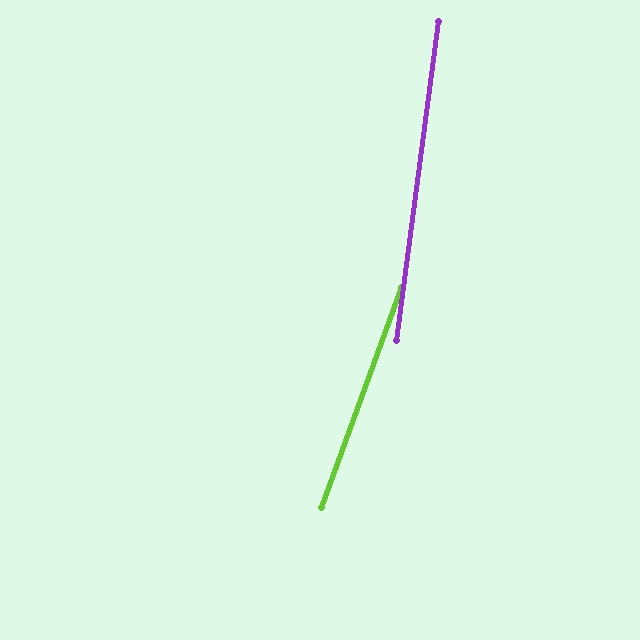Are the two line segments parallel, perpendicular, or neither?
Neither parallel nor perpendicular — they differ by about 12°.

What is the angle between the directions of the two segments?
Approximately 12 degrees.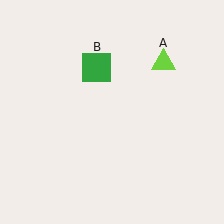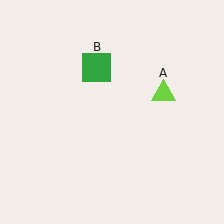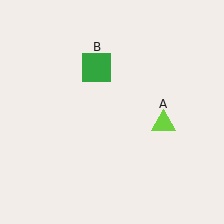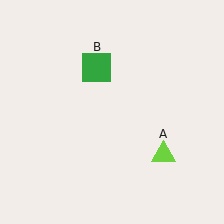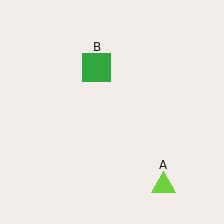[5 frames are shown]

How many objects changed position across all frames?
1 object changed position: lime triangle (object A).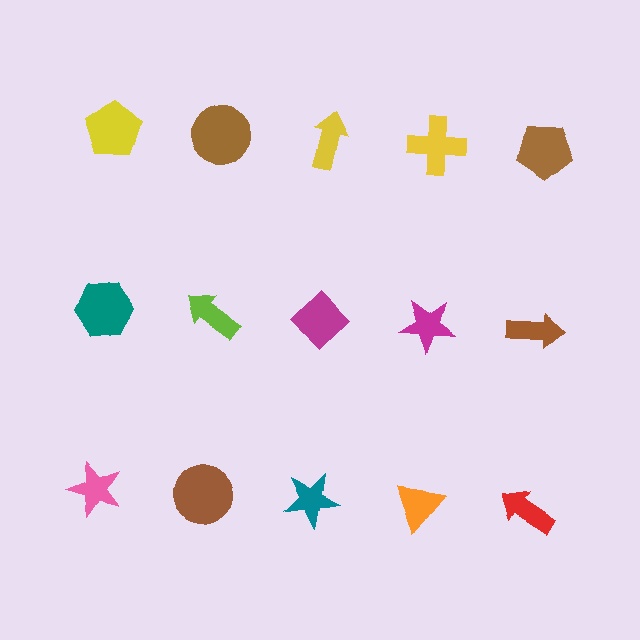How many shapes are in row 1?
5 shapes.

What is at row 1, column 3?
A yellow arrow.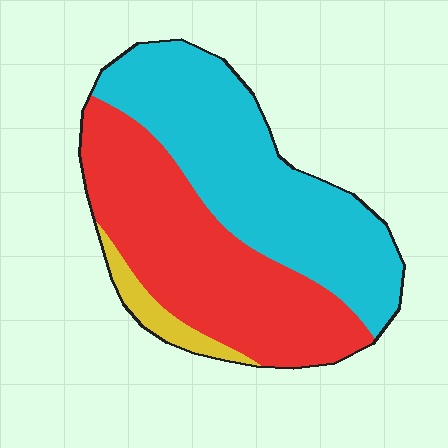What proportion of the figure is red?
Red covers roughly 45% of the figure.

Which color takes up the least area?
Yellow, at roughly 5%.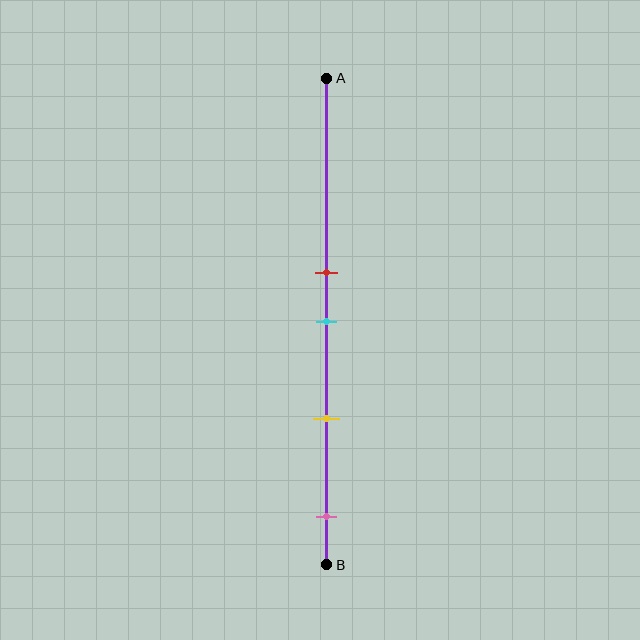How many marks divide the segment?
There are 4 marks dividing the segment.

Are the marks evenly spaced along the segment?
No, the marks are not evenly spaced.